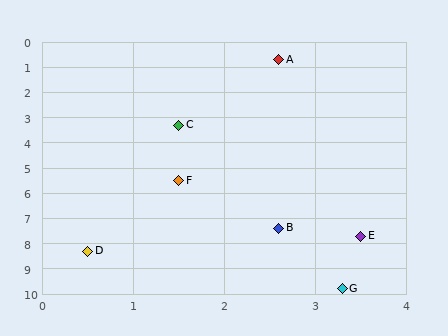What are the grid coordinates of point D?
Point D is at approximately (0.5, 8.3).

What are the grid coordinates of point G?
Point G is at approximately (3.3, 9.8).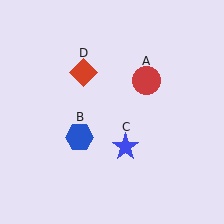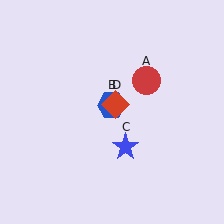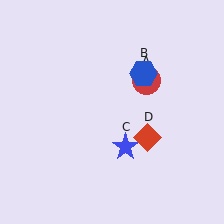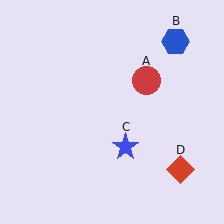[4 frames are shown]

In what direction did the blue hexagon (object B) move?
The blue hexagon (object B) moved up and to the right.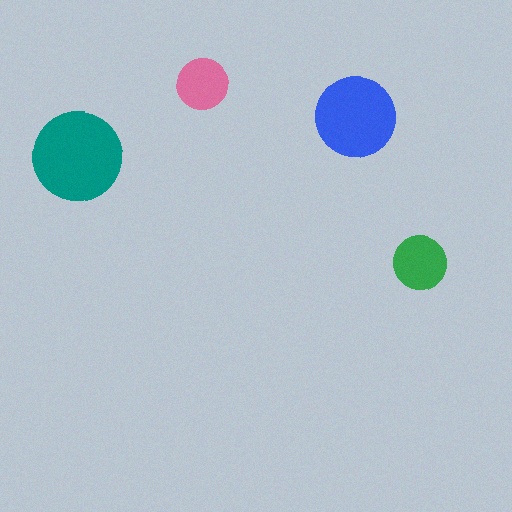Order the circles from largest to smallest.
the teal one, the blue one, the green one, the pink one.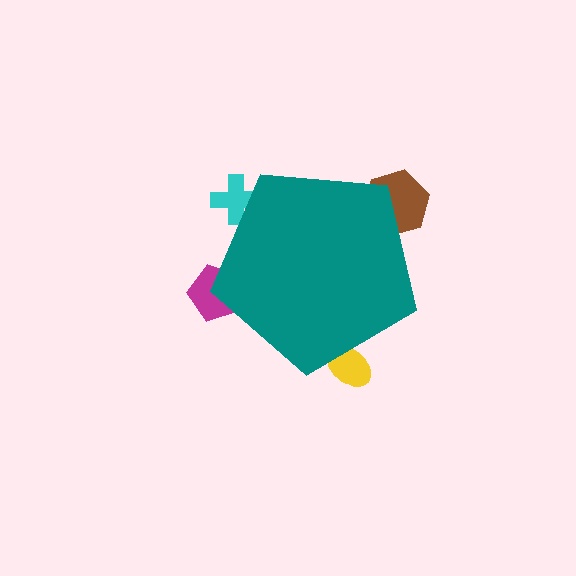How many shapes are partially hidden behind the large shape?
4 shapes are partially hidden.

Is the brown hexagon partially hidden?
Yes, the brown hexagon is partially hidden behind the teal pentagon.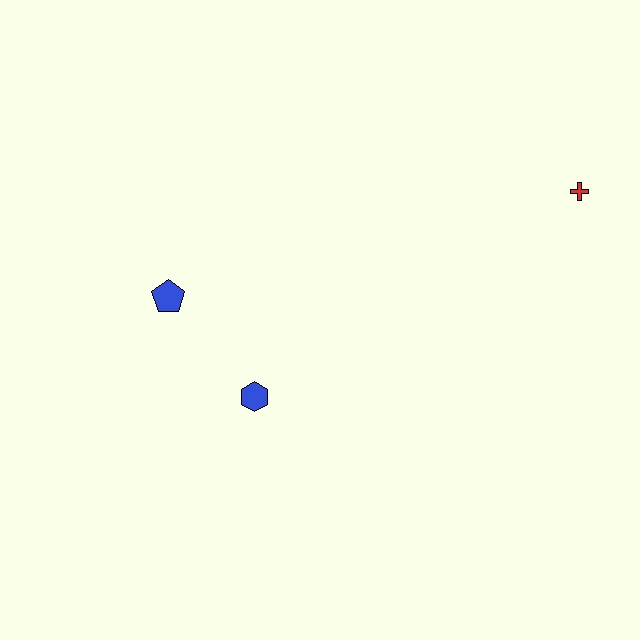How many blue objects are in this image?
There are 2 blue objects.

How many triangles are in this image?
There are no triangles.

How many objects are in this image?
There are 3 objects.